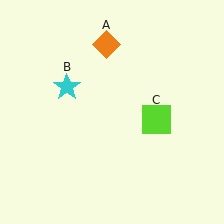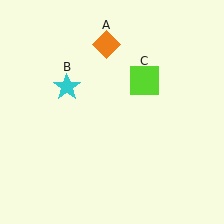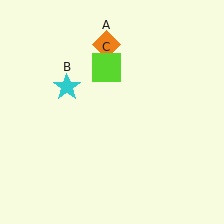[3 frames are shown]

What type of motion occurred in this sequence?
The lime square (object C) rotated counterclockwise around the center of the scene.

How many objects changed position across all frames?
1 object changed position: lime square (object C).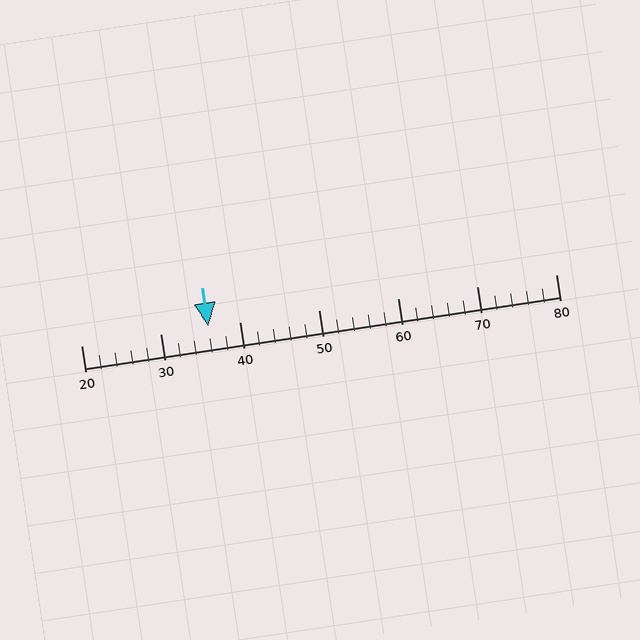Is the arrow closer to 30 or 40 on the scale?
The arrow is closer to 40.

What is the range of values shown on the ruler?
The ruler shows values from 20 to 80.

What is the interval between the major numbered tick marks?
The major tick marks are spaced 10 units apart.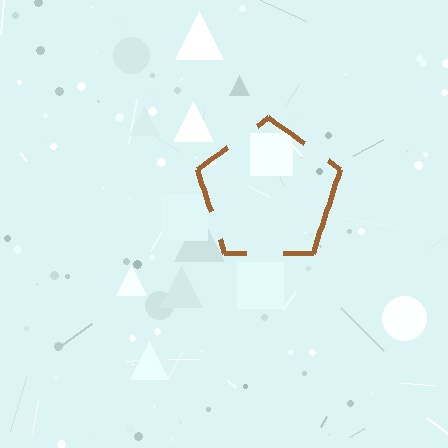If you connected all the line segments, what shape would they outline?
They would outline a pentagon.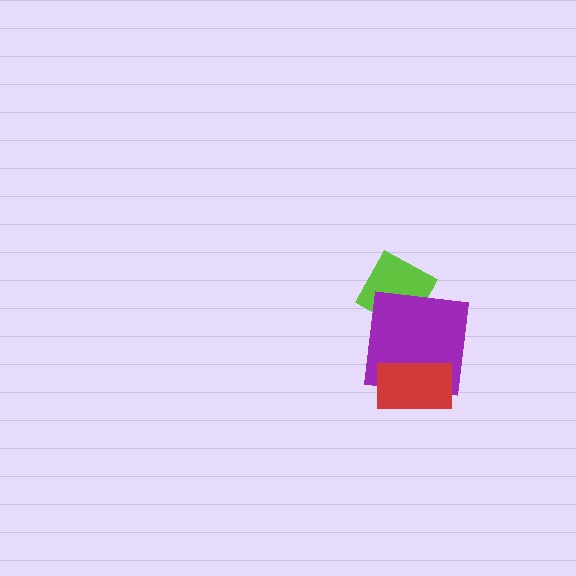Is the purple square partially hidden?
Yes, it is partially covered by another shape.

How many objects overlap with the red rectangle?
1 object overlaps with the red rectangle.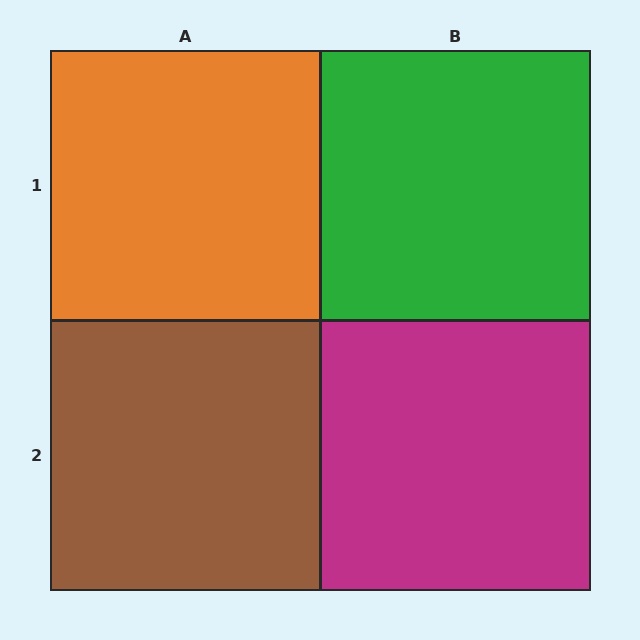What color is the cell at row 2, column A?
Brown.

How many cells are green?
1 cell is green.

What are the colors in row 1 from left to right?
Orange, green.